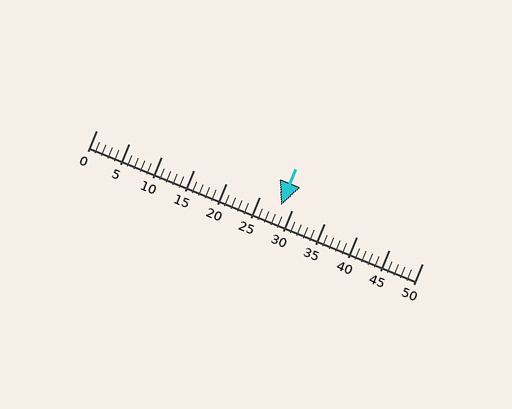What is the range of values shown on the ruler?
The ruler shows values from 0 to 50.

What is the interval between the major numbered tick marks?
The major tick marks are spaced 5 units apart.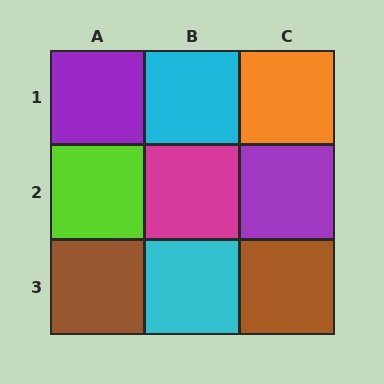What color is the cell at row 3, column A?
Brown.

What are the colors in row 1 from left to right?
Purple, cyan, orange.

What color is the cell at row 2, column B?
Magenta.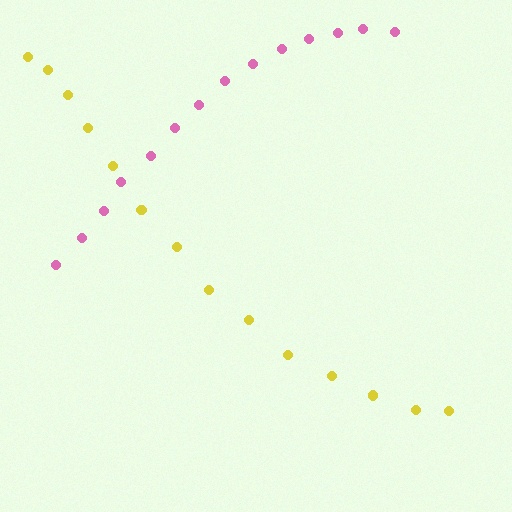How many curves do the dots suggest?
There are 2 distinct paths.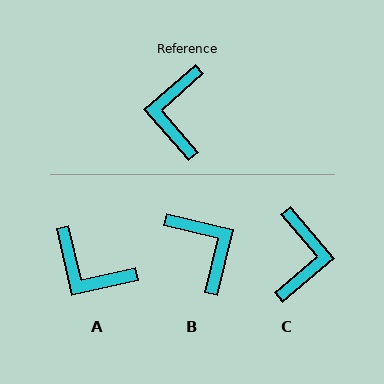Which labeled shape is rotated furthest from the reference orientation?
C, about 179 degrees away.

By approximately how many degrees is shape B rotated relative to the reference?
Approximately 145 degrees clockwise.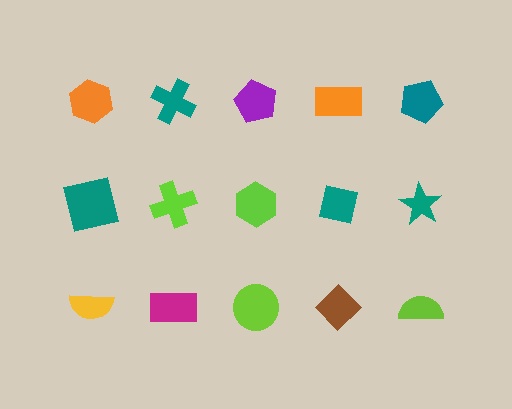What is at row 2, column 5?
A teal star.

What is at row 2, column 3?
A lime hexagon.